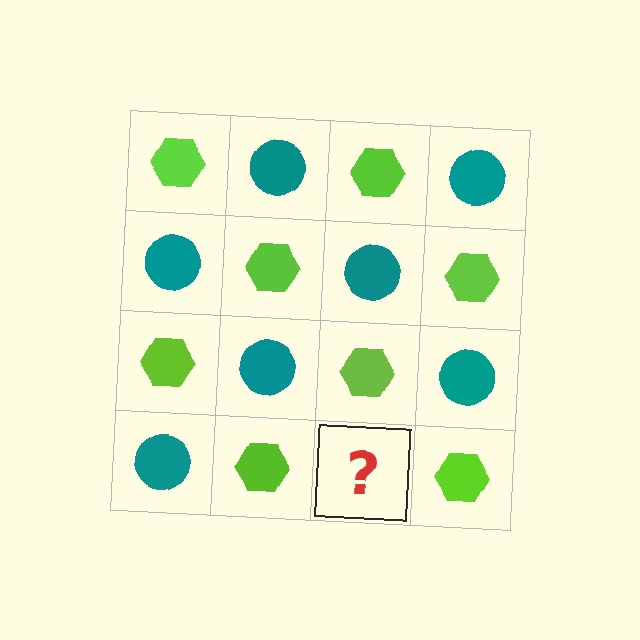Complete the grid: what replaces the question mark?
The question mark should be replaced with a teal circle.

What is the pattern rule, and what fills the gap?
The rule is that it alternates lime hexagon and teal circle in a checkerboard pattern. The gap should be filled with a teal circle.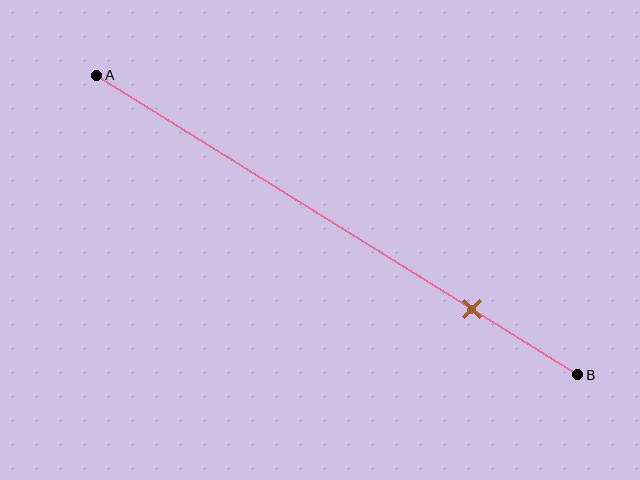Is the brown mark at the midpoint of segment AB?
No, the mark is at about 80% from A, not at the 50% midpoint.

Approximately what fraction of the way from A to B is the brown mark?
The brown mark is approximately 80% of the way from A to B.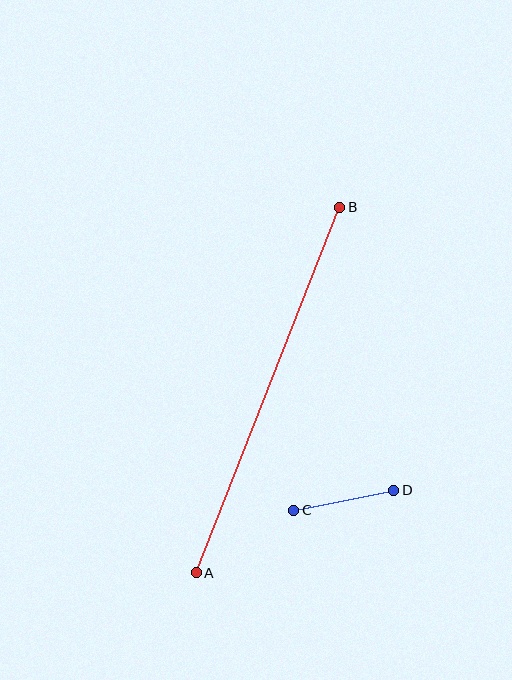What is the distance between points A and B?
The distance is approximately 393 pixels.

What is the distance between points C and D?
The distance is approximately 102 pixels.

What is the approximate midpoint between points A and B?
The midpoint is at approximately (268, 390) pixels.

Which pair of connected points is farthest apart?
Points A and B are farthest apart.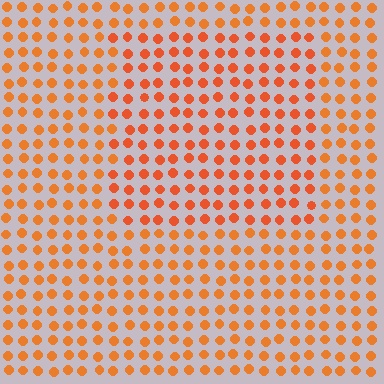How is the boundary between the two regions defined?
The boundary is defined purely by a slight shift in hue (about 13 degrees). Spacing, size, and orientation are identical on both sides.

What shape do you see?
I see a rectangle.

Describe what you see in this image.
The image is filled with small orange elements in a uniform arrangement. A rectangle-shaped region is visible where the elements are tinted to a slightly different hue, forming a subtle color boundary.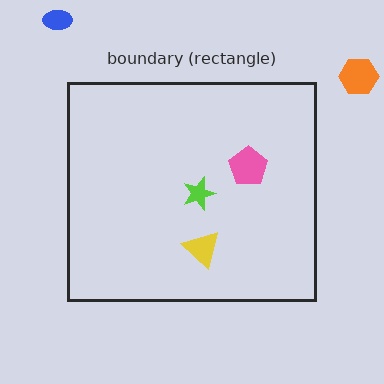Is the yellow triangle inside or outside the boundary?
Inside.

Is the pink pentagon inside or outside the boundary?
Inside.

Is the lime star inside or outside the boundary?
Inside.